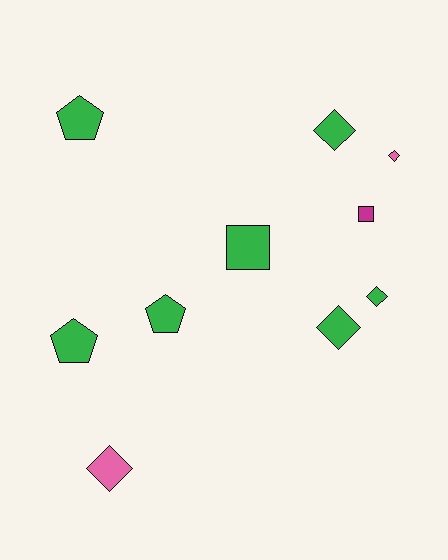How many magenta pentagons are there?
There are no magenta pentagons.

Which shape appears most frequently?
Diamond, with 5 objects.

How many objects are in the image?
There are 10 objects.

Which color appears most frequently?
Green, with 7 objects.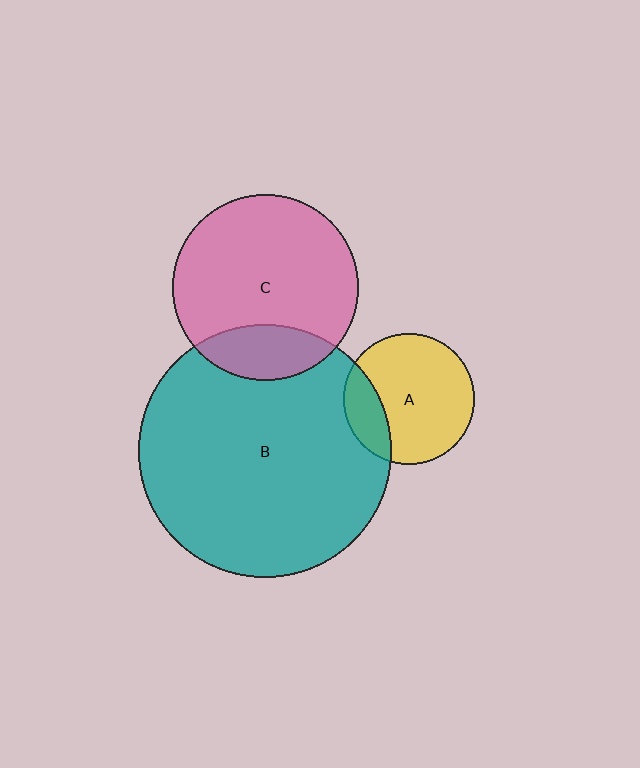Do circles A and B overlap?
Yes.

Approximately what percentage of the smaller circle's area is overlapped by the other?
Approximately 20%.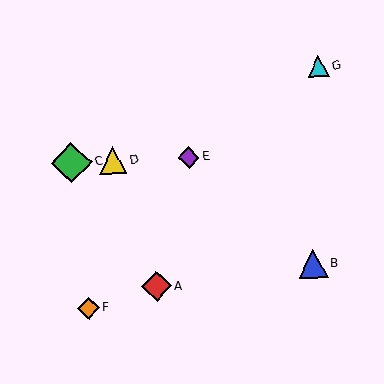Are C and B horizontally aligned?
No, C is at y≈163 and B is at y≈264.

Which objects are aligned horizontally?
Objects C, D, E are aligned horizontally.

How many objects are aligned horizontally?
3 objects (C, D, E) are aligned horizontally.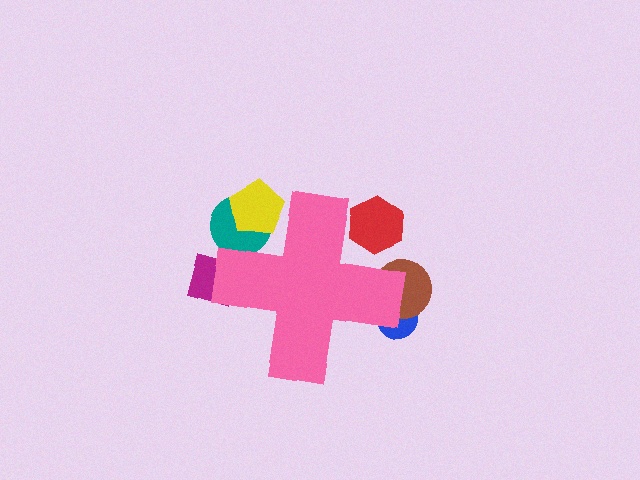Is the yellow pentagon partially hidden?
Yes, the yellow pentagon is partially hidden behind the pink cross.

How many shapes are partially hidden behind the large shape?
6 shapes are partially hidden.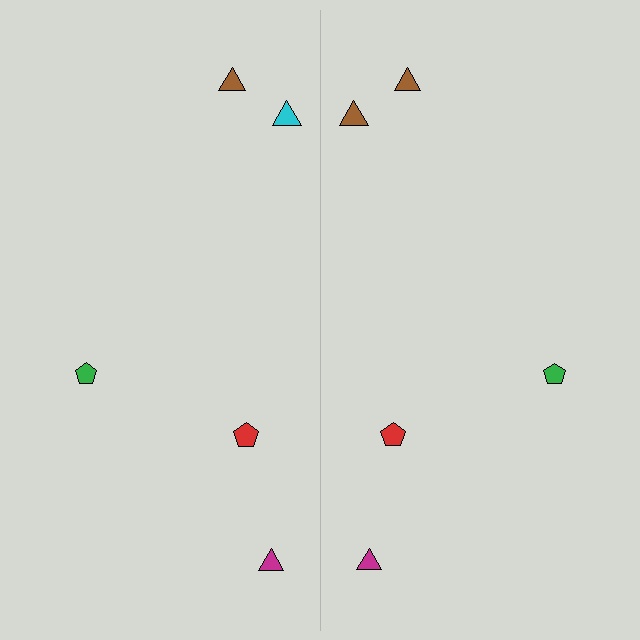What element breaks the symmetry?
The brown triangle on the right side breaks the symmetry — its mirror counterpart is cyan.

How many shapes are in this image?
There are 10 shapes in this image.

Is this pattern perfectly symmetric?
No, the pattern is not perfectly symmetric. The brown triangle on the right side breaks the symmetry — its mirror counterpart is cyan.